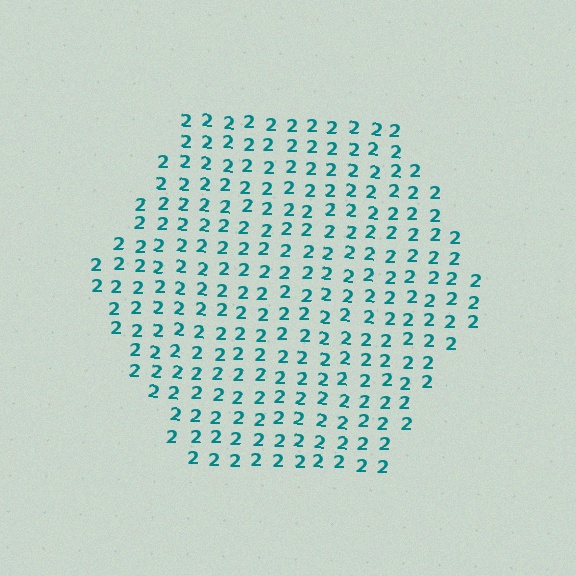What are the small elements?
The small elements are digit 2's.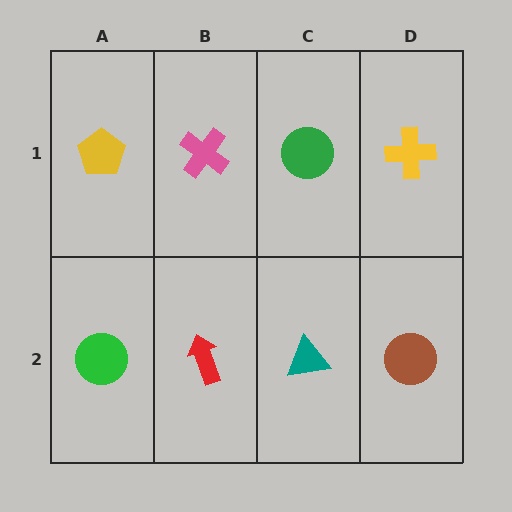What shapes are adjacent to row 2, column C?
A green circle (row 1, column C), a red arrow (row 2, column B), a brown circle (row 2, column D).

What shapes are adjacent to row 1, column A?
A green circle (row 2, column A), a pink cross (row 1, column B).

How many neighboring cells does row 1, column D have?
2.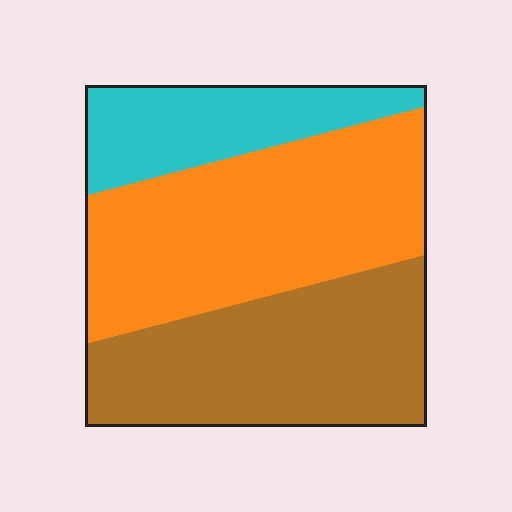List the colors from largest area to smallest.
From largest to smallest: orange, brown, cyan.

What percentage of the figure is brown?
Brown covers roughly 35% of the figure.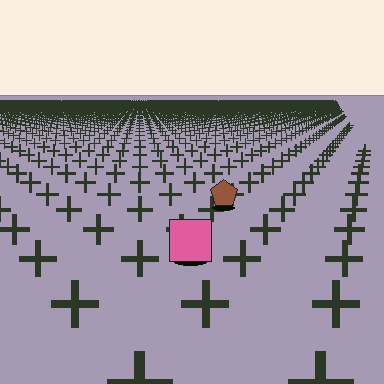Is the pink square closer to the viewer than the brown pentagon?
Yes. The pink square is closer — you can tell from the texture gradient: the ground texture is coarser near it.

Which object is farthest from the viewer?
The brown pentagon is farthest from the viewer. It appears smaller and the ground texture around it is denser.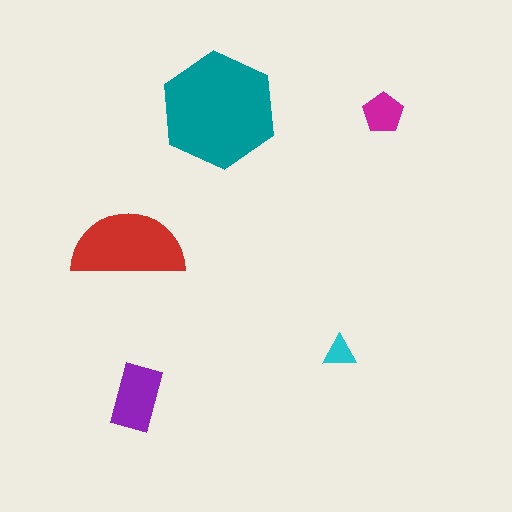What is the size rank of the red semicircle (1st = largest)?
2nd.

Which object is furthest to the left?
The red semicircle is leftmost.